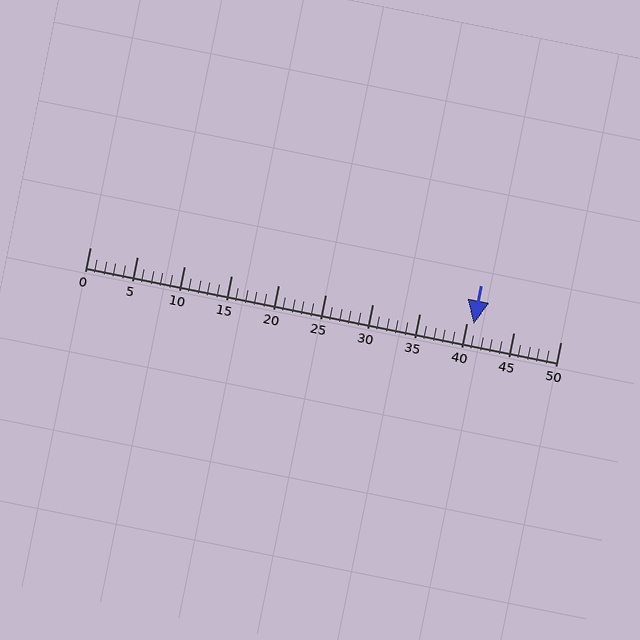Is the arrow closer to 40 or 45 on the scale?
The arrow is closer to 40.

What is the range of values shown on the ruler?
The ruler shows values from 0 to 50.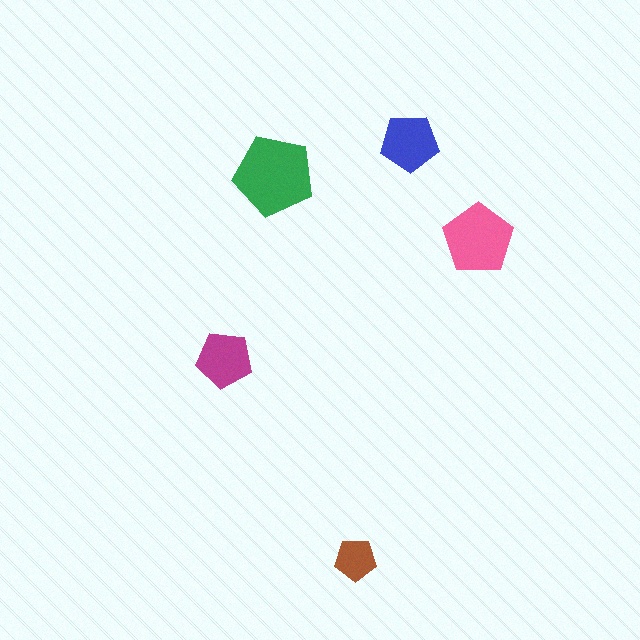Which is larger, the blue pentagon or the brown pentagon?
The blue one.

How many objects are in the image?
There are 5 objects in the image.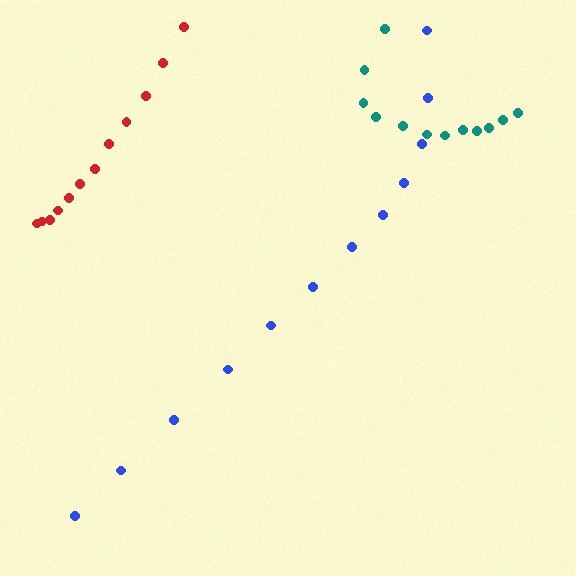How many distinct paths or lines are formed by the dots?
There are 3 distinct paths.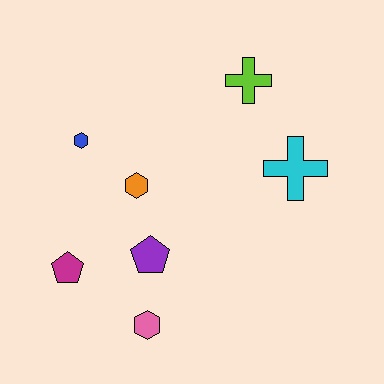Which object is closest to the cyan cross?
The lime cross is closest to the cyan cross.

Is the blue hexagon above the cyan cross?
Yes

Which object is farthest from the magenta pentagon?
The lime cross is farthest from the magenta pentagon.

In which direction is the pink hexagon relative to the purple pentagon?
The pink hexagon is below the purple pentagon.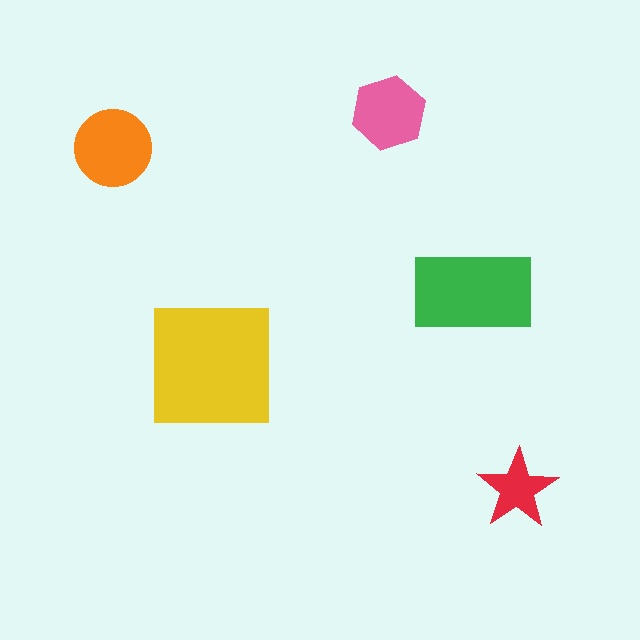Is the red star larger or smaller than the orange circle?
Smaller.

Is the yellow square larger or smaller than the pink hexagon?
Larger.